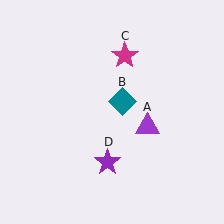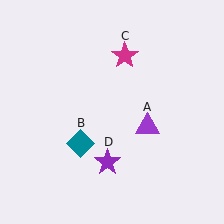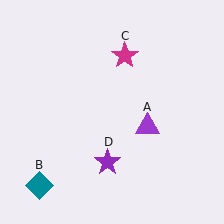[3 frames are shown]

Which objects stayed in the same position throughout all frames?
Purple triangle (object A) and magenta star (object C) and purple star (object D) remained stationary.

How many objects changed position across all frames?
1 object changed position: teal diamond (object B).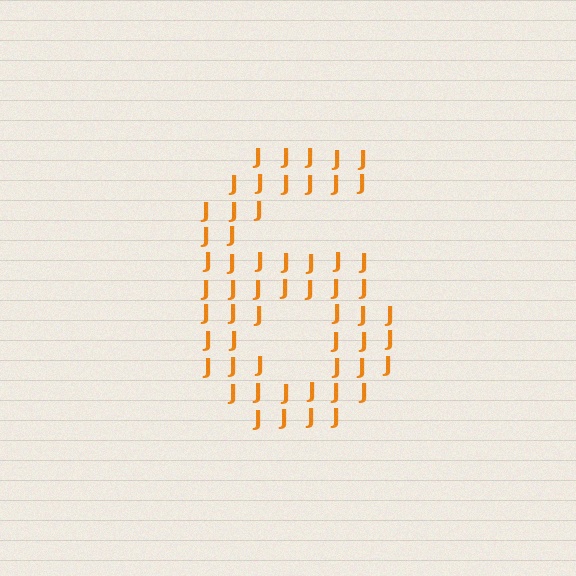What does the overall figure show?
The overall figure shows the digit 6.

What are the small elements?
The small elements are letter J's.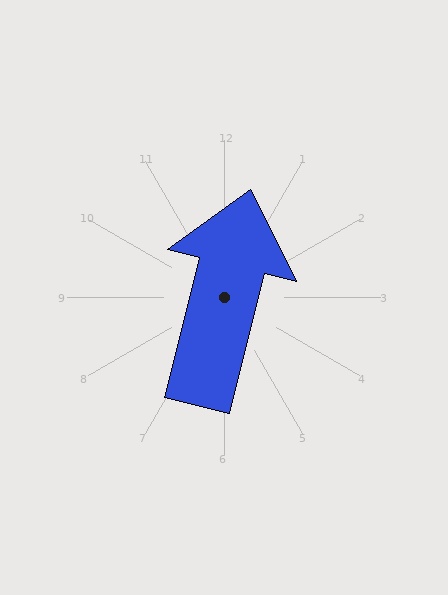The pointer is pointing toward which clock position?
Roughly 12 o'clock.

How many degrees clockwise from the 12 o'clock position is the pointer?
Approximately 14 degrees.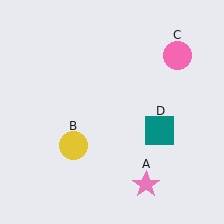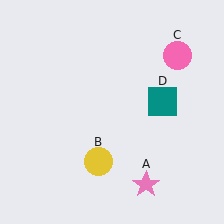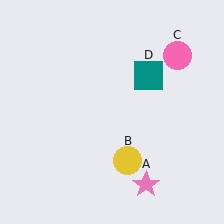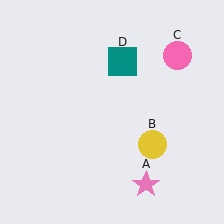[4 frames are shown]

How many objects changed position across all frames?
2 objects changed position: yellow circle (object B), teal square (object D).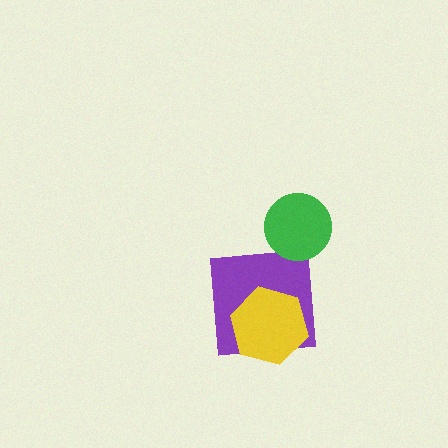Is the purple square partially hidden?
Yes, it is partially covered by another shape.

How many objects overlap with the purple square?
1 object overlaps with the purple square.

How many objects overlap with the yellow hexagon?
1 object overlaps with the yellow hexagon.